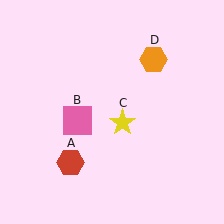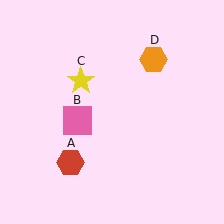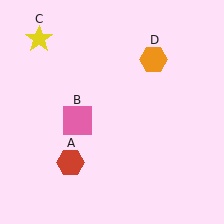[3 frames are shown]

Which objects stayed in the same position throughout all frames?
Red hexagon (object A) and pink square (object B) and orange hexagon (object D) remained stationary.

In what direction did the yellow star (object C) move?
The yellow star (object C) moved up and to the left.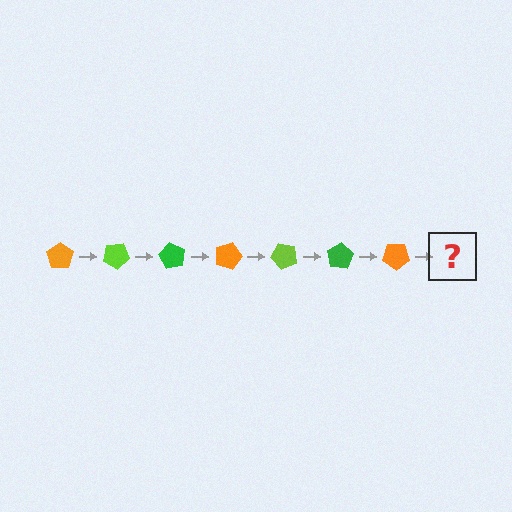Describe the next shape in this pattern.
It should be a lime pentagon, rotated 210 degrees from the start.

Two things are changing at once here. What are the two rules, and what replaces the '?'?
The two rules are that it rotates 30 degrees each step and the color cycles through orange, lime, and green. The '?' should be a lime pentagon, rotated 210 degrees from the start.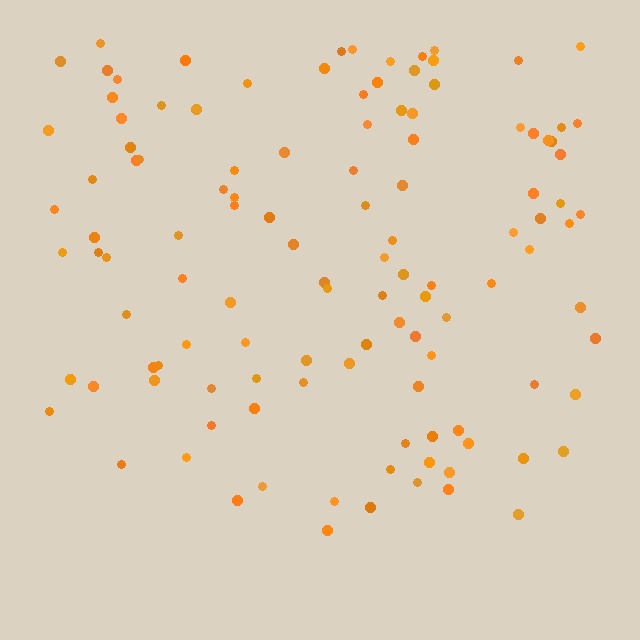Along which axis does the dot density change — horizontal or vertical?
Vertical.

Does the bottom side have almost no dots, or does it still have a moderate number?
Still a moderate number, just noticeably fewer than the top.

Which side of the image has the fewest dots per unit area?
The bottom.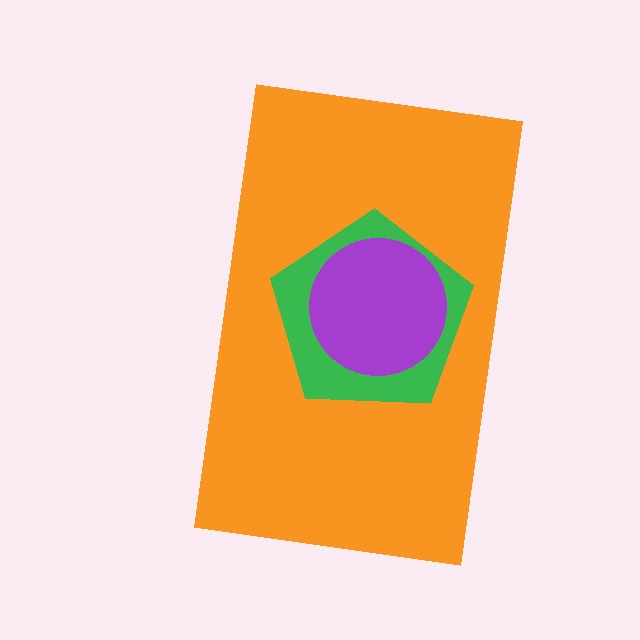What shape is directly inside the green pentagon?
The purple circle.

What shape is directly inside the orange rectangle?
The green pentagon.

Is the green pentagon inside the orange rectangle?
Yes.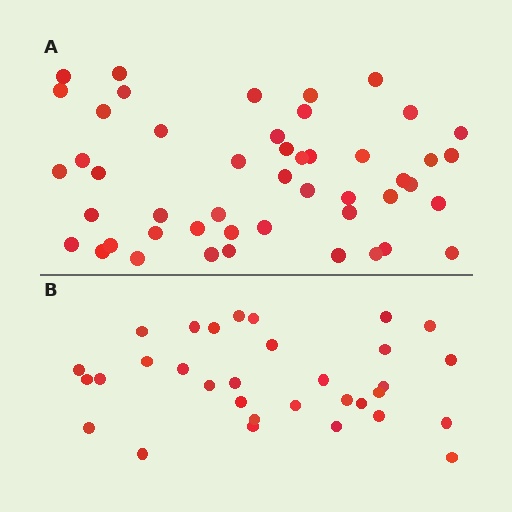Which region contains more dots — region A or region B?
Region A (the top region) has more dots.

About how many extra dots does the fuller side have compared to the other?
Region A has approximately 15 more dots than region B.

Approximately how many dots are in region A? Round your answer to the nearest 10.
About 50 dots. (The exact count is 48, which rounds to 50.)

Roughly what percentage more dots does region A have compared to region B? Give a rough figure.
About 50% more.